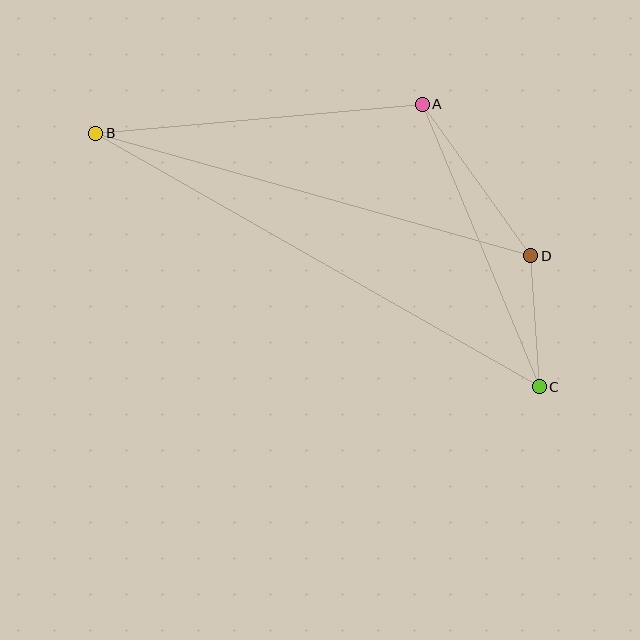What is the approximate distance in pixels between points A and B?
The distance between A and B is approximately 328 pixels.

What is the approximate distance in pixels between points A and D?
The distance between A and D is approximately 186 pixels.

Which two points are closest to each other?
Points C and D are closest to each other.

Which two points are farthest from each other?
Points B and C are farthest from each other.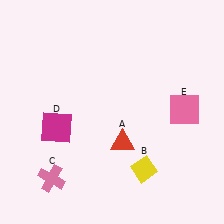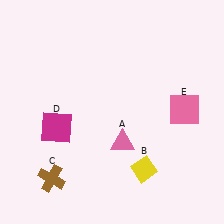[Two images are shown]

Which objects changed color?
A changed from red to pink. C changed from pink to brown.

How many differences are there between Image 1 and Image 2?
There are 2 differences between the two images.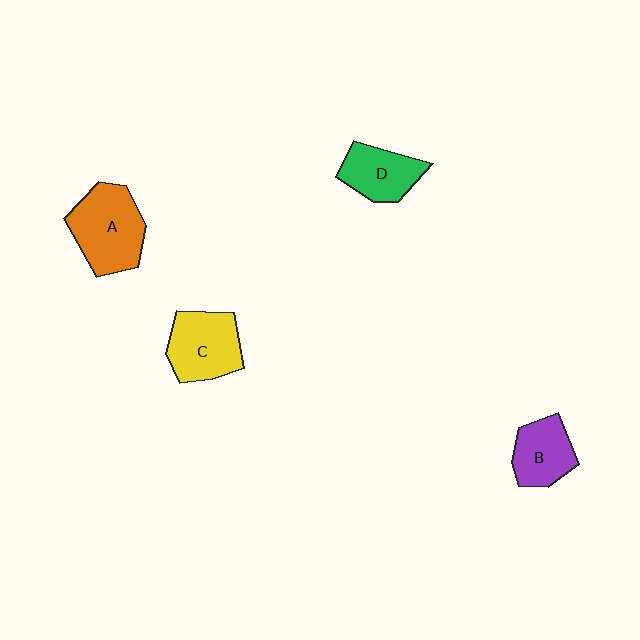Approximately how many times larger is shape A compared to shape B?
Approximately 1.5 times.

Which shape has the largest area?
Shape A (orange).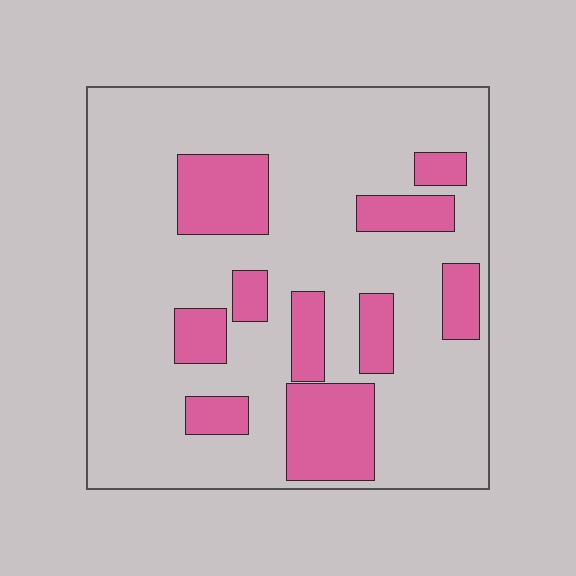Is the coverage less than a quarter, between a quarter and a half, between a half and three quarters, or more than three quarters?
Less than a quarter.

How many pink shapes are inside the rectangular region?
10.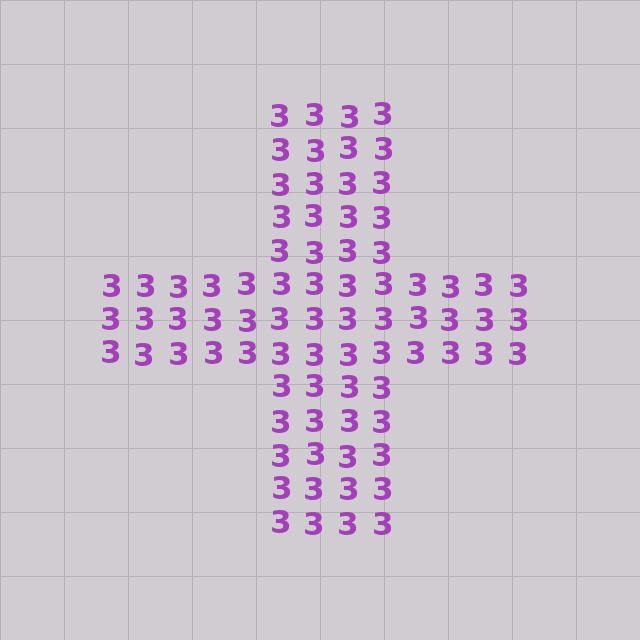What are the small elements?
The small elements are digit 3's.